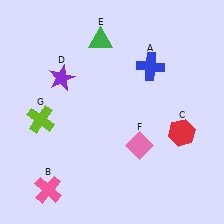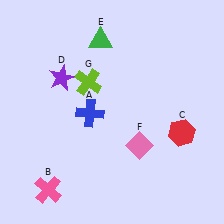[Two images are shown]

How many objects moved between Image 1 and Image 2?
2 objects moved between the two images.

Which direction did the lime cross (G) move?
The lime cross (G) moved right.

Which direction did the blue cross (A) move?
The blue cross (A) moved left.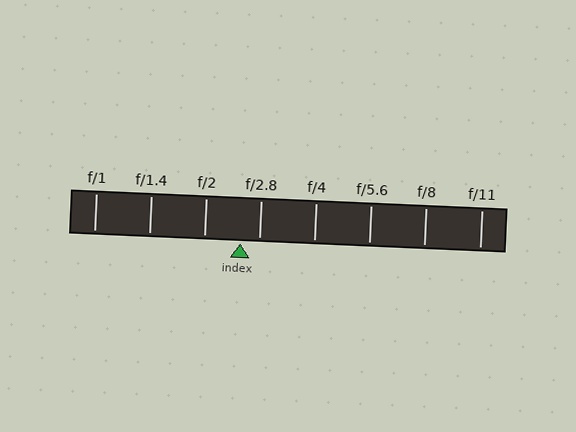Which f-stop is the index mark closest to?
The index mark is closest to f/2.8.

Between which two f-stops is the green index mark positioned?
The index mark is between f/2 and f/2.8.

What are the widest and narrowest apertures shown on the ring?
The widest aperture shown is f/1 and the narrowest is f/11.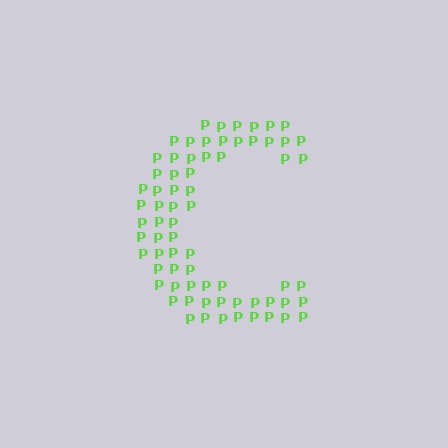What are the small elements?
The small elements are letter P's.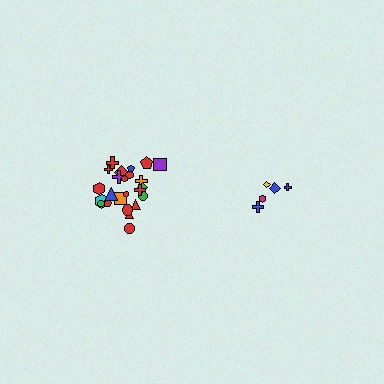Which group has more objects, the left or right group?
The left group.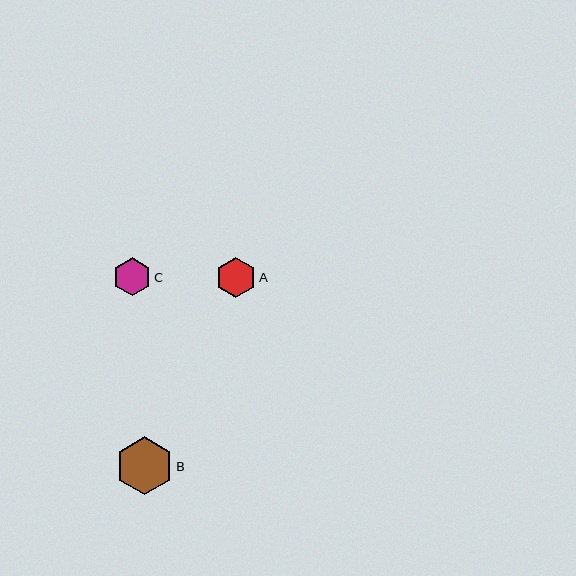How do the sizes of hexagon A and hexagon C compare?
Hexagon A and hexagon C are approximately the same size.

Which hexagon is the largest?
Hexagon B is the largest with a size of approximately 58 pixels.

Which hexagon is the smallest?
Hexagon C is the smallest with a size of approximately 38 pixels.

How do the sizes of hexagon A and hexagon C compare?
Hexagon A and hexagon C are approximately the same size.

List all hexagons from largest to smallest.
From largest to smallest: B, A, C.